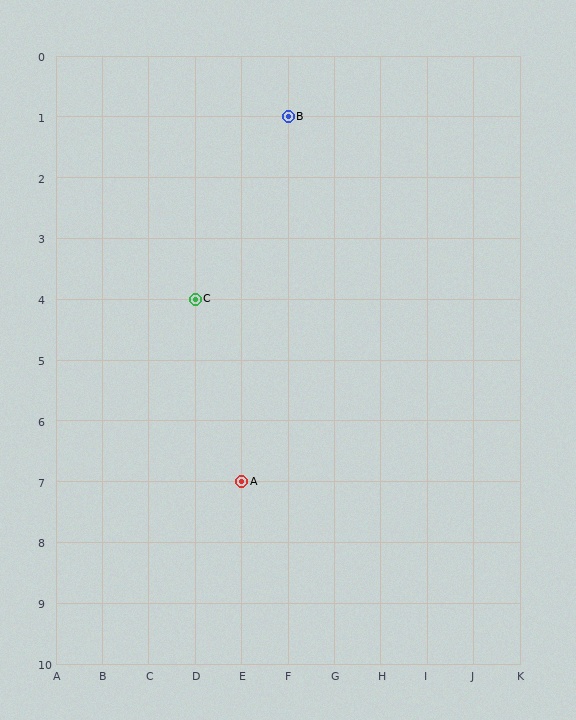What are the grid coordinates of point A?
Point A is at grid coordinates (E, 7).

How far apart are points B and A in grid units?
Points B and A are 1 column and 6 rows apart (about 6.1 grid units diagonally).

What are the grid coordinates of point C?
Point C is at grid coordinates (D, 4).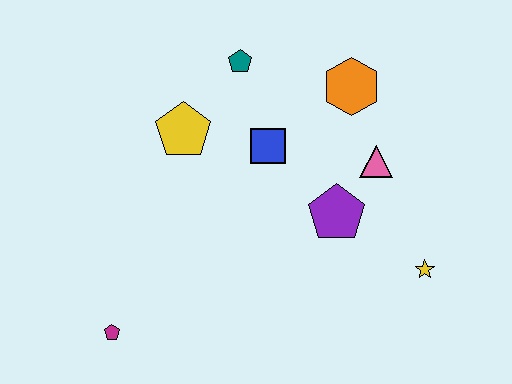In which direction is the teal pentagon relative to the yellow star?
The teal pentagon is above the yellow star.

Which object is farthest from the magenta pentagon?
The orange hexagon is farthest from the magenta pentagon.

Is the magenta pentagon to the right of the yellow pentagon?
No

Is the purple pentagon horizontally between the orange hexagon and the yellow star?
No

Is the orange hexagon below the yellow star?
No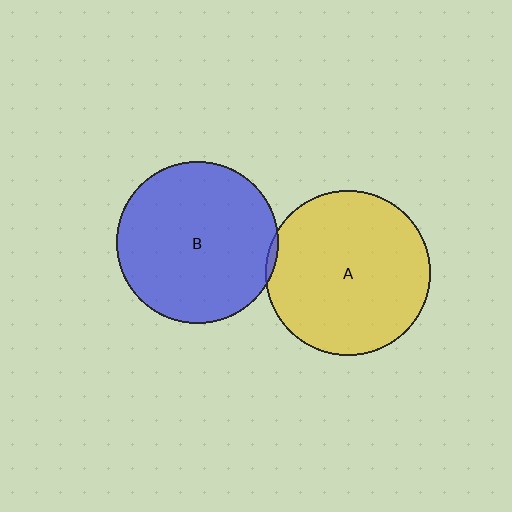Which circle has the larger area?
Circle A (yellow).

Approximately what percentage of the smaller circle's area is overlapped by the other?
Approximately 5%.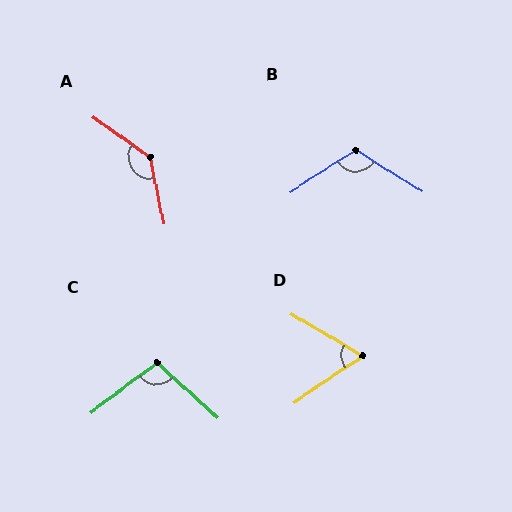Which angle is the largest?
A, at approximately 136 degrees.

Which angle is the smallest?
D, at approximately 65 degrees.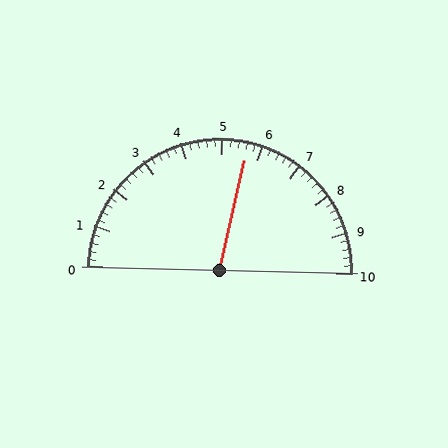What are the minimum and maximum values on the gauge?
The gauge ranges from 0 to 10.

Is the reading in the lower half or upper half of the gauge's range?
The reading is in the upper half of the range (0 to 10).